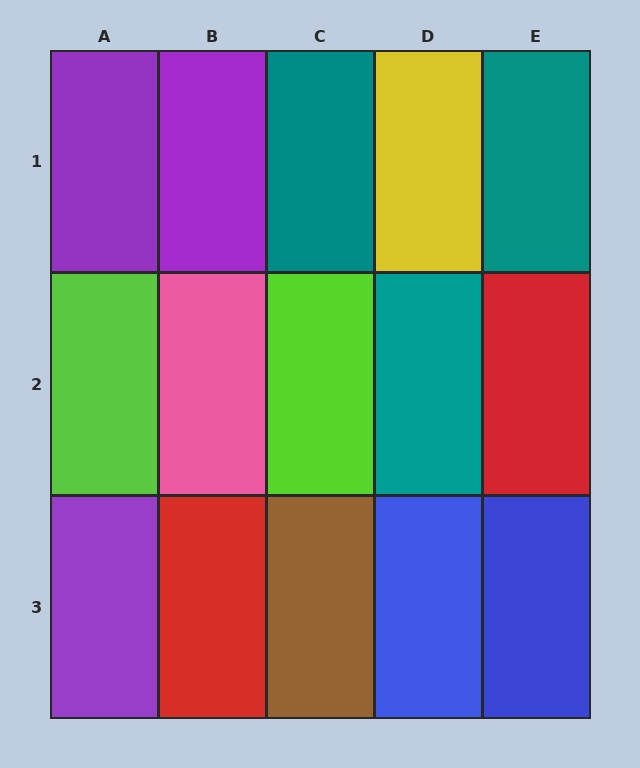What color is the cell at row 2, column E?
Red.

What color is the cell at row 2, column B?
Pink.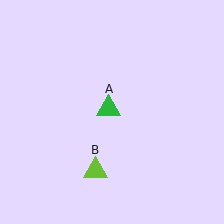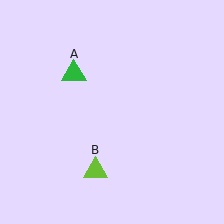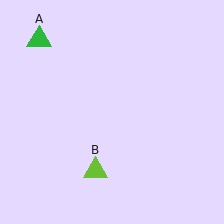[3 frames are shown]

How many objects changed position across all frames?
1 object changed position: green triangle (object A).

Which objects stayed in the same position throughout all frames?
Lime triangle (object B) remained stationary.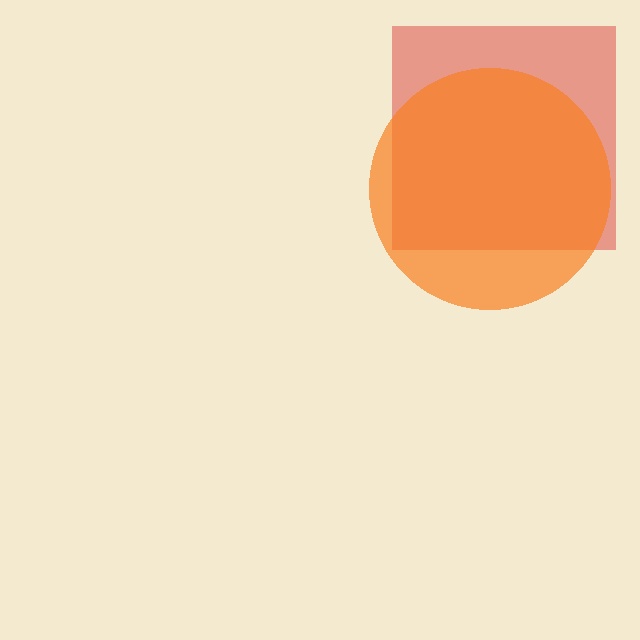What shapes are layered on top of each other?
The layered shapes are: a red square, an orange circle.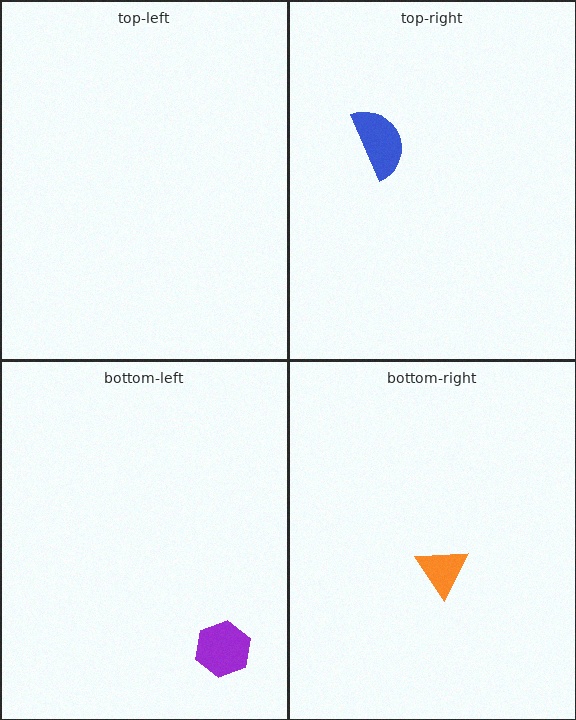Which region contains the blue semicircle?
The top-right region.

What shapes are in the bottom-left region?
The purple hexagon.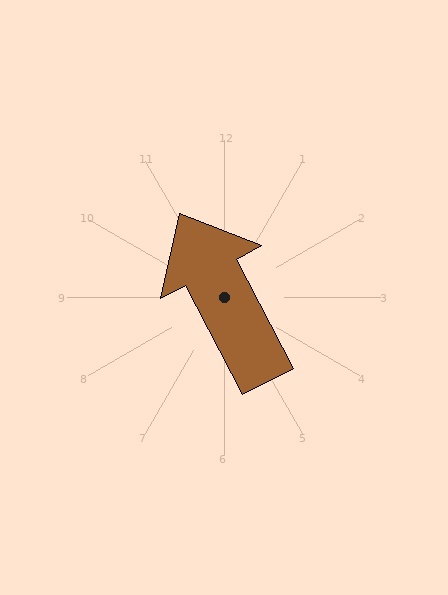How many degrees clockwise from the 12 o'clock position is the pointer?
Approximately 332 degrees.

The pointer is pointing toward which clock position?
Roughly 11 o'clock.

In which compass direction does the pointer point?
Northwest.